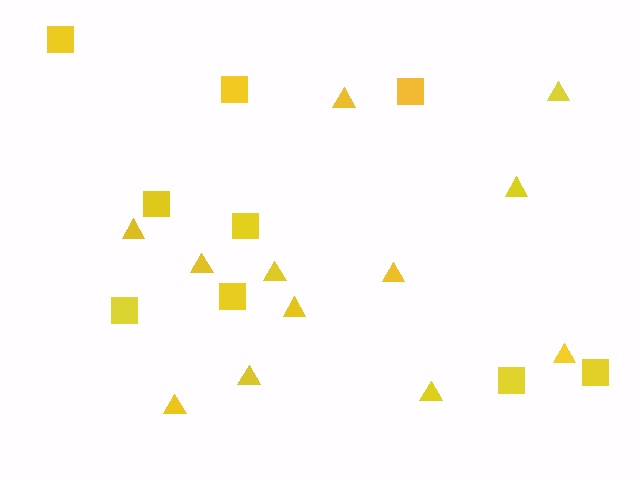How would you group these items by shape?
There are 2 groups: one group of squares (9) and one group of triangles (12).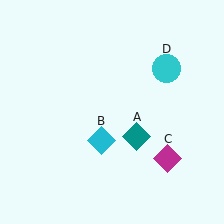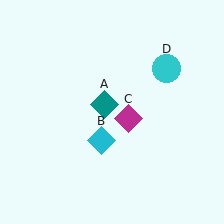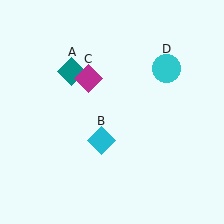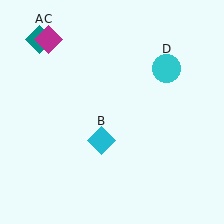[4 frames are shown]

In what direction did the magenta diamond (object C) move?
The magenta diamond (object C) moved up and to the left.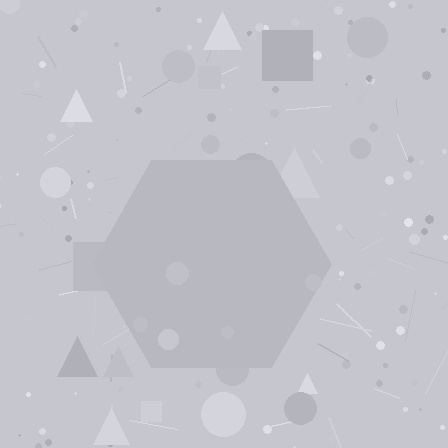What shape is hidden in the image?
A hexagon is hidden in the image.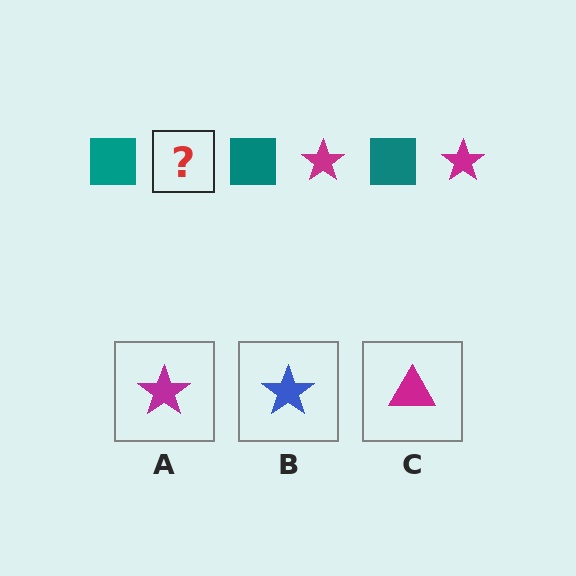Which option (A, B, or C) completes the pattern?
A.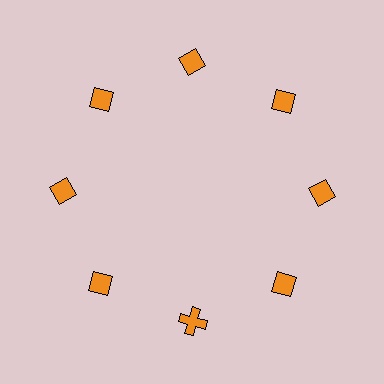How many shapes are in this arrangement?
There are 8 shapes arranged in a ring pattern.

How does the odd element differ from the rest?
It has a different shape: cross instead of diamond.